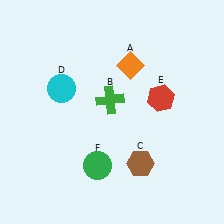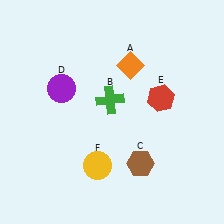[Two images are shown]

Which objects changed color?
D changed from cyan to purple. F changed from green to yellow.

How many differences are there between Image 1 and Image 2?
There are 2 differences between the two images.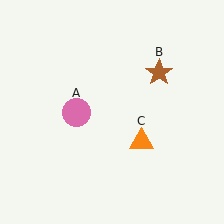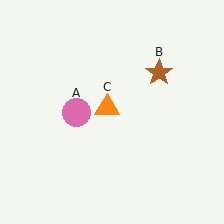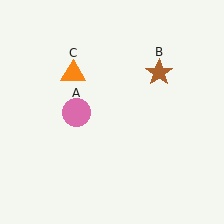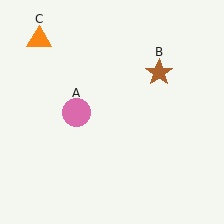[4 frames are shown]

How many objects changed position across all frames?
1 object changed position: orange triangle (object C).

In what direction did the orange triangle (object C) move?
The orange triangle (object C) moved up and to the left.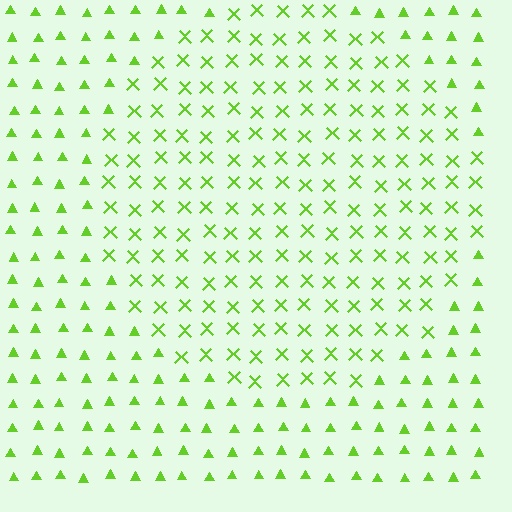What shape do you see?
I see a circle.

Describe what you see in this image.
The image is filled with small lime elements arranged in a uniform grid. A circle-shaped region contains X marks, while the surrounding area contains triangles. The boundary is defined purely by the change in element shape.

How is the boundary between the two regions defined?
The boundary is defined by a change in element shape: X marks inside vs. triangles outside. All elements share the same color and spacing.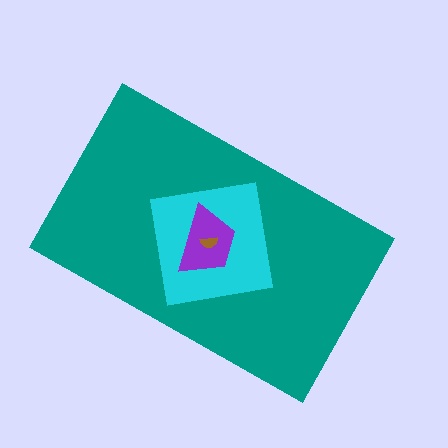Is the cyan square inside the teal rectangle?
Yes.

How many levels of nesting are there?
4.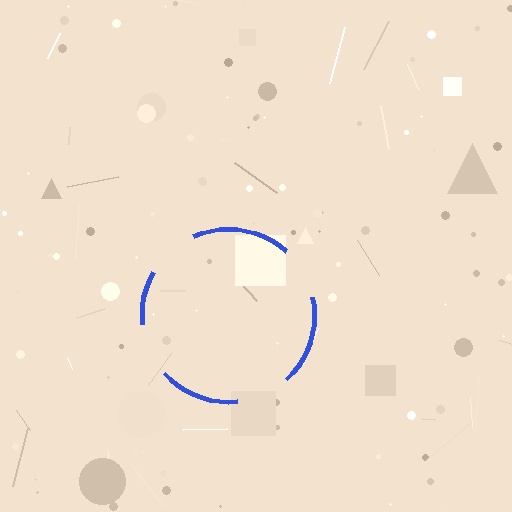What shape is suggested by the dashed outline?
The dashed outline suggests a circle.